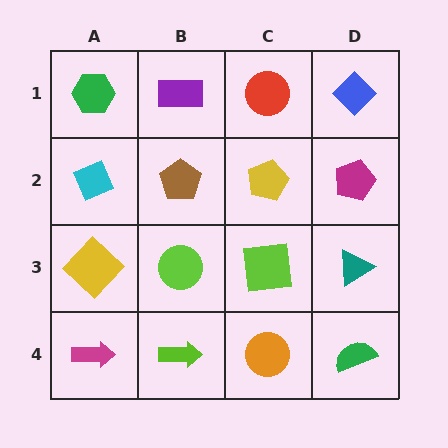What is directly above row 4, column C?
A lime square.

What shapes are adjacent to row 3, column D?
A magenta pentagon (row 2, column D), a green semicircle (row 4, column D), a lime square (row 3, column C).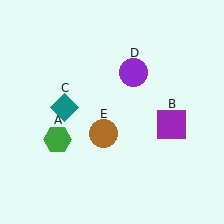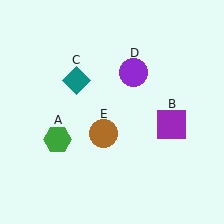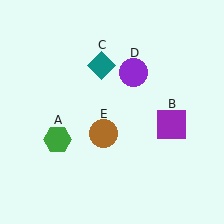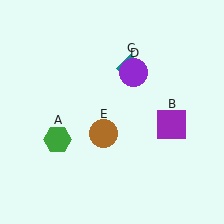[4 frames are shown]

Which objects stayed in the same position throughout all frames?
Green hexagon (object A) and purple square (object B) and purple circle (object D) and brown circle (object E) remained stationary.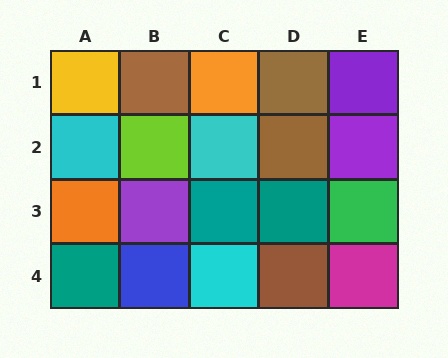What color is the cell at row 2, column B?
Lime.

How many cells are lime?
1 cell is lime.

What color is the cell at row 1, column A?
Yellow.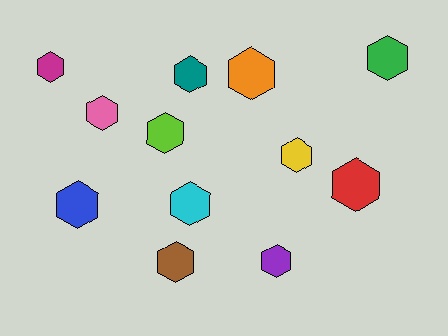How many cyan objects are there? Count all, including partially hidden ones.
There is 1 cyan object.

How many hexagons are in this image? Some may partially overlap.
There are 12 hexagons.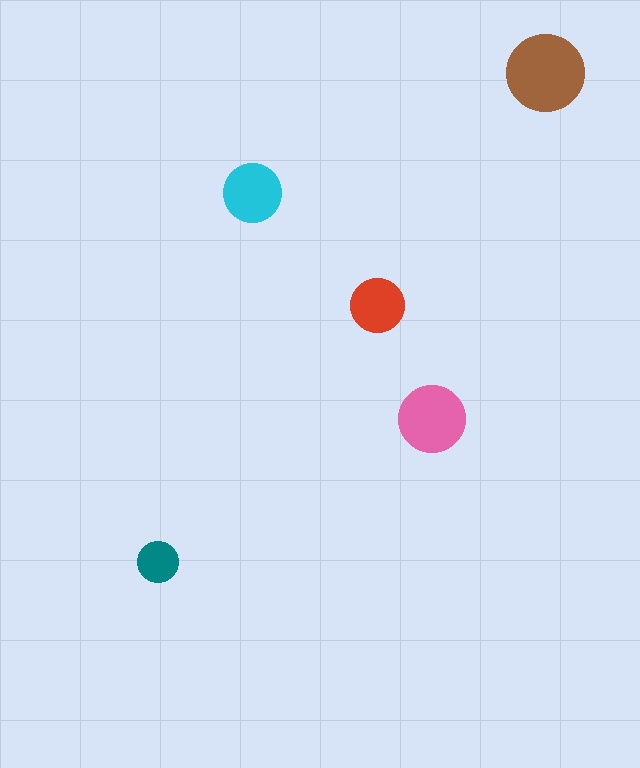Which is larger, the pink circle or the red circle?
The pink one.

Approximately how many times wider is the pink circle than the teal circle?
About 1.5 times wider.